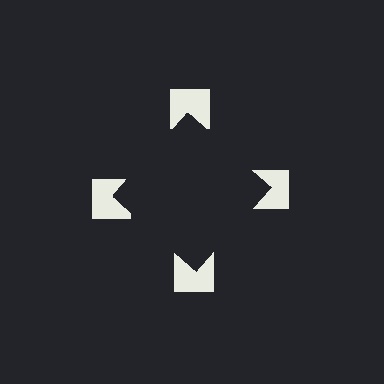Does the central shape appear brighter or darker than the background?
It typically appears slightly darker than the background, even though no actual brightness change is drawn.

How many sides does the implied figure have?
4 sides.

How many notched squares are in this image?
There are 4 — one at each vertex of the illusory square.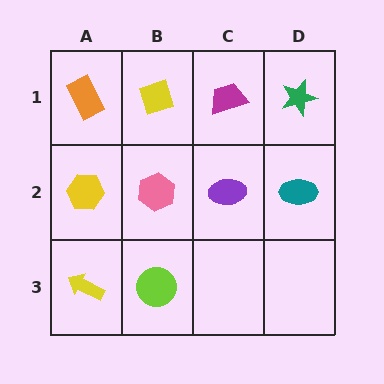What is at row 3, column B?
A lime circle.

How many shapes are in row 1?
4 shapes.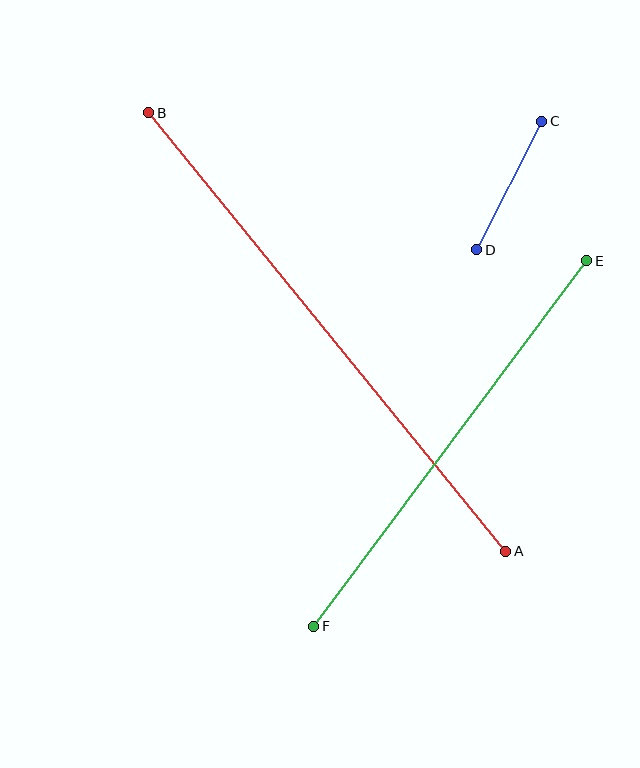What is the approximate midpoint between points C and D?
The midpoint is at approximately (509, 185) pixels.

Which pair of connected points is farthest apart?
Points A and B are farthest apart.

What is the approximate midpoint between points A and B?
The midpoint is at approximately (327, 332) pixels.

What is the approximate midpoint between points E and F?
The midpoint is at approximately (450, 443) pixels.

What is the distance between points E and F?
The distance is approximately 456 pixels.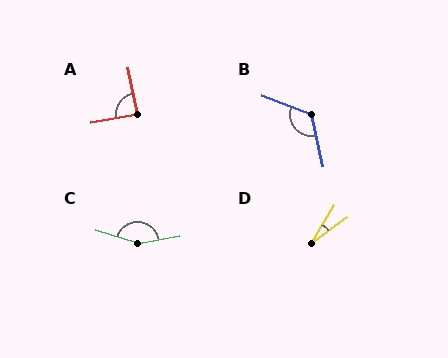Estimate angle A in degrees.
Approximately 87 degrees.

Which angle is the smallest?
D, at approximately 23 degrees.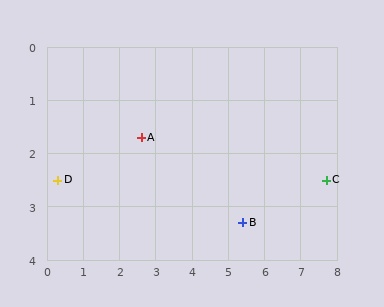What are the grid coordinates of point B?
Point B is at approximately (5.4, 3.3).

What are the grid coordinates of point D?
Point D is at approximately (0.3, 2.5).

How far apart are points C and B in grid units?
Points C and B are about 2.4 grid units apart.